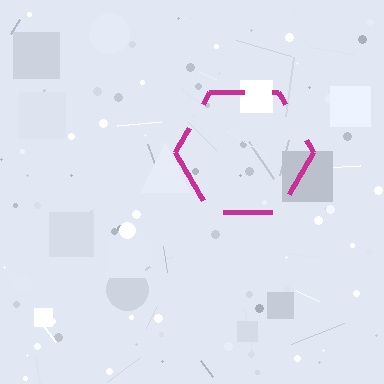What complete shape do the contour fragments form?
The contour fragments form a hexagon.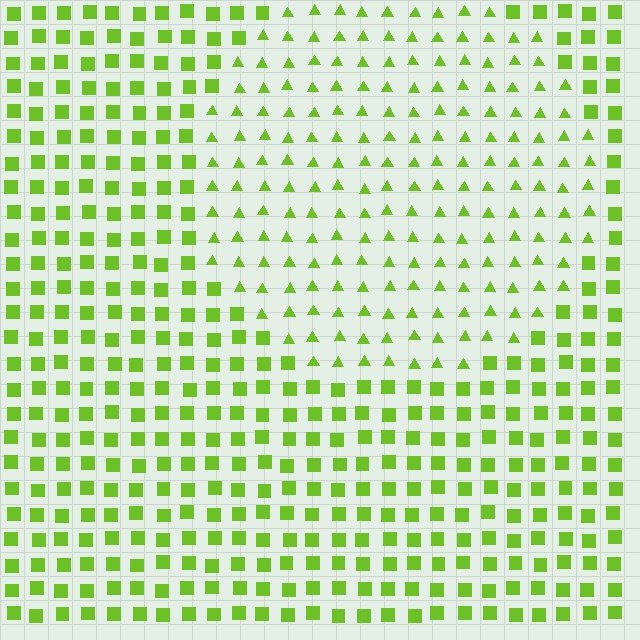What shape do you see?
I see a circle.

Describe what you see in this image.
The image is filled with small lime elements arranged in a uniform grid. A circle-shaped region contains triangles, while the surrounding area contains squares. The boundary is defined purely by the change in element shape.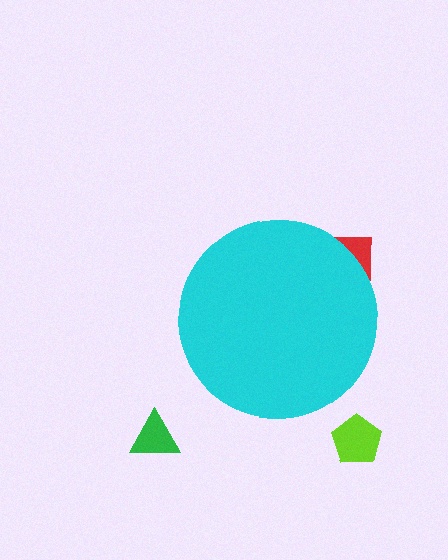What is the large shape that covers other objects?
A cyan circle.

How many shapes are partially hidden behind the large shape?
1 shape is partially hidden.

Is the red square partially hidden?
Yes, the red square is partially hidden behind the cyan circle.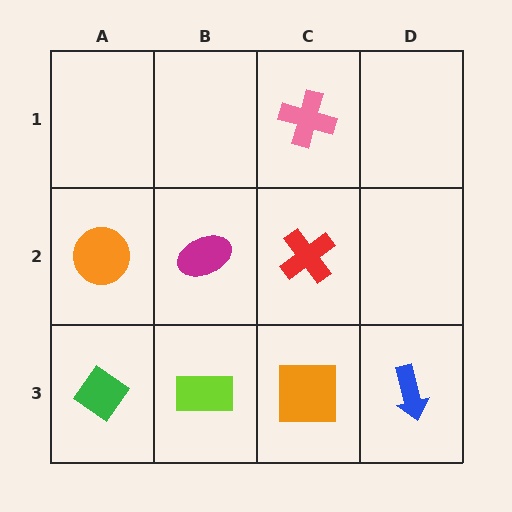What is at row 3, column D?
A blue arrow.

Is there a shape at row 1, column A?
No, that cell is empty.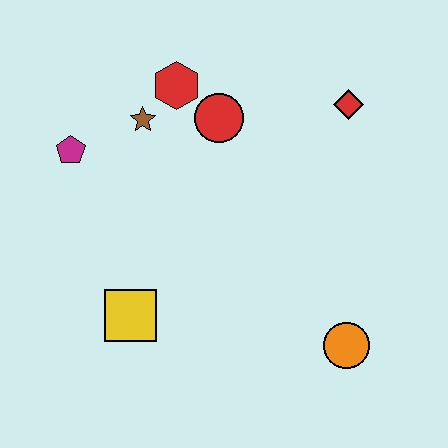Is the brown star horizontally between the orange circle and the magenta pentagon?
Yes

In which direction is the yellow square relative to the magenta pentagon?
The yellow square is below the magenta pentagon.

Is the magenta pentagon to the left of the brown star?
Yes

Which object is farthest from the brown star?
The orange circle is farthest from the brown star.